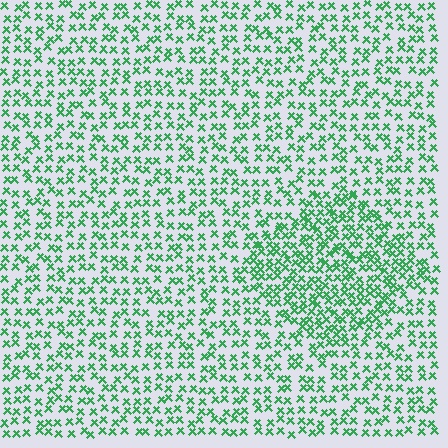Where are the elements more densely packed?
The elements are more densely packed inside the diamond boundary.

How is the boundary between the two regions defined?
The boundary is defined by a change in element density (approximately 1.7x ratio). All elements are the same color, size, and shape.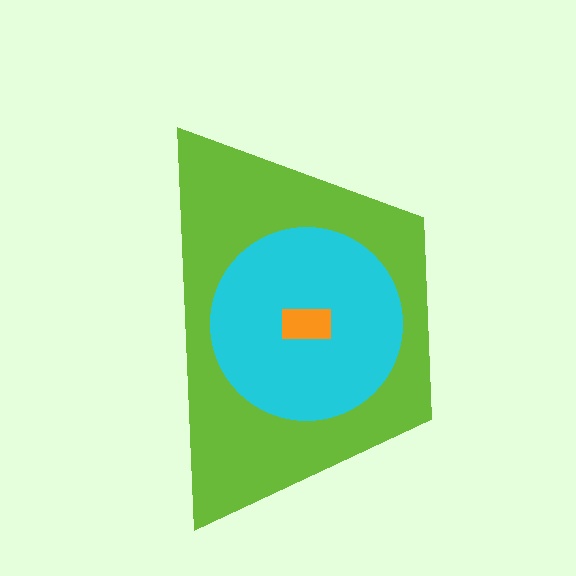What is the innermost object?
The orange rectangle.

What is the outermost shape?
The lime trapezoid.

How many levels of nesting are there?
3.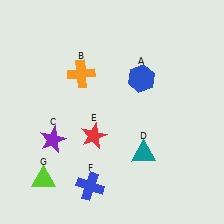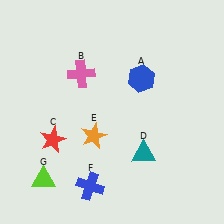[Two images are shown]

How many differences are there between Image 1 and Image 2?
There are 3 differences between the two images.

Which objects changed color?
B changed from orange to pink. C changed from purple to red. E changed from red to orange.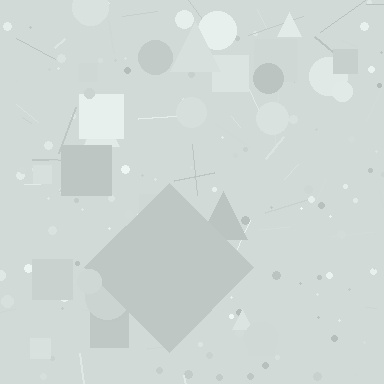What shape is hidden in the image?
A diamond is hidden in the image.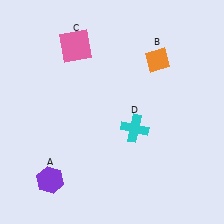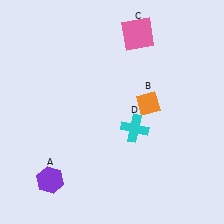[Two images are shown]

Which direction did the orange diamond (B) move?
The orange diamond (B) moved down.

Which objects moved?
The objects that moved are: the orange diamond (B), the pink square (C).